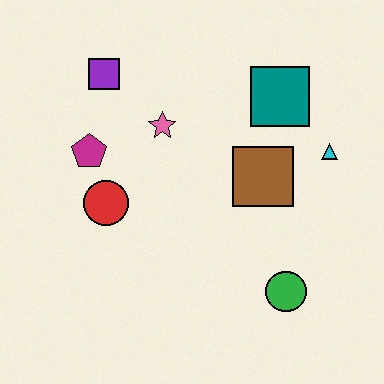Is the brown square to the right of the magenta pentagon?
Yes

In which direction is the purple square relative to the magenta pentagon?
The purple square is above the magenta pentagon.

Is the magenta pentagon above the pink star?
No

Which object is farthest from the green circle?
The purple square is farthest from the green circle.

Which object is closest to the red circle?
The magenta pentagon is closest to the red circle.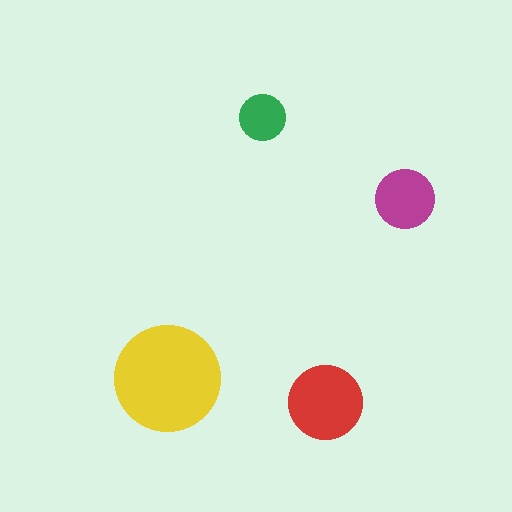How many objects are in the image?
There are 4 objects in the image.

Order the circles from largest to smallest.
the yellow one, the red one, the magenta one, the green one.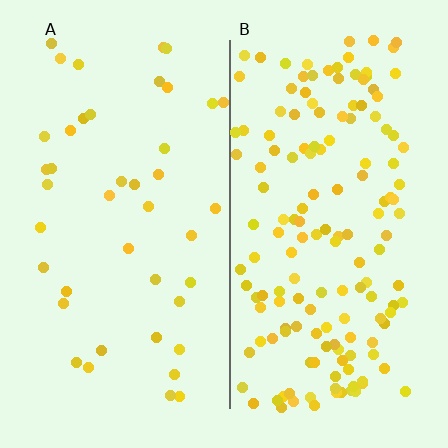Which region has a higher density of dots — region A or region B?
B (the right).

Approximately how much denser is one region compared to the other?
Approximately 3.7× — region B over region A.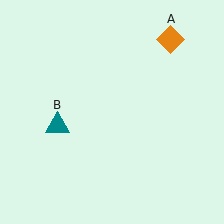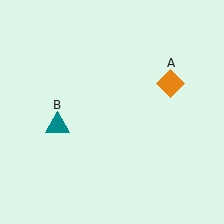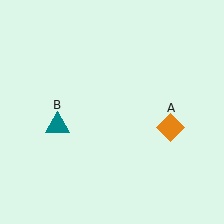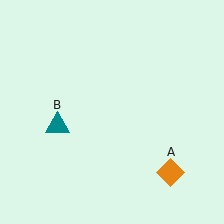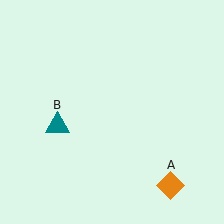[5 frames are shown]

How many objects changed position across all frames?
1 object changed position: orange diamond (object A).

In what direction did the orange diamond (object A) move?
The orange diamond (object A) moved down.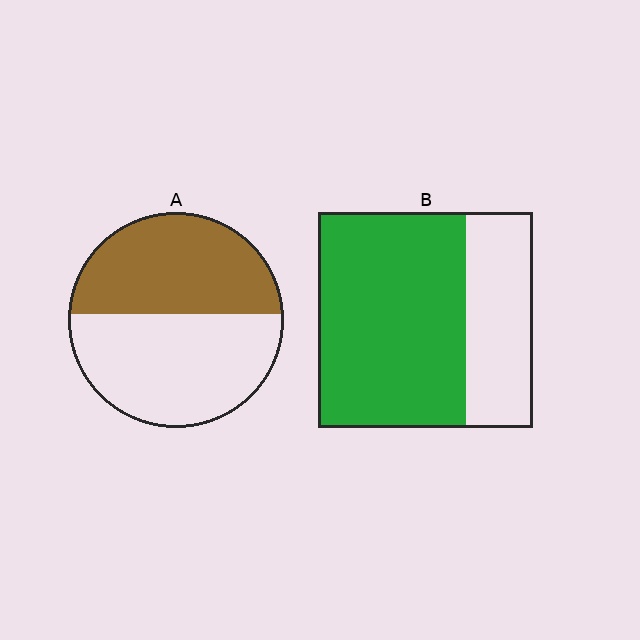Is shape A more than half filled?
Roughly half.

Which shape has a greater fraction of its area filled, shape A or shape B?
Shape B.